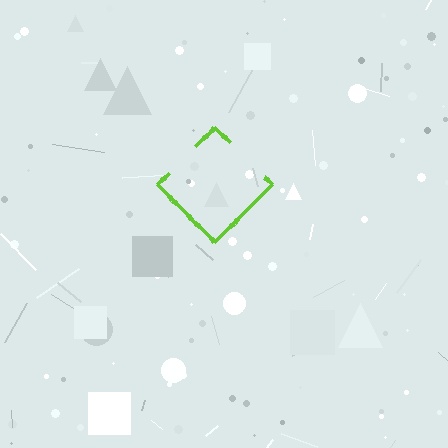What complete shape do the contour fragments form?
The contour fragments form a diamond.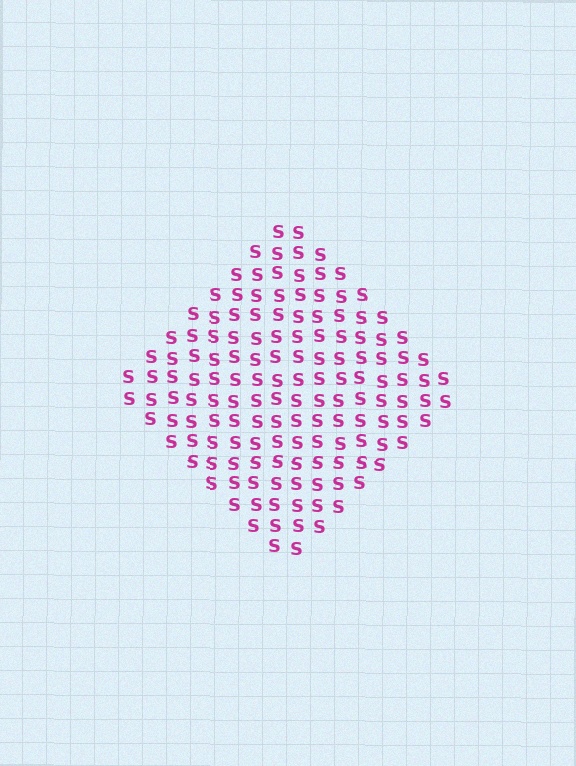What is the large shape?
The large shape is a diamond.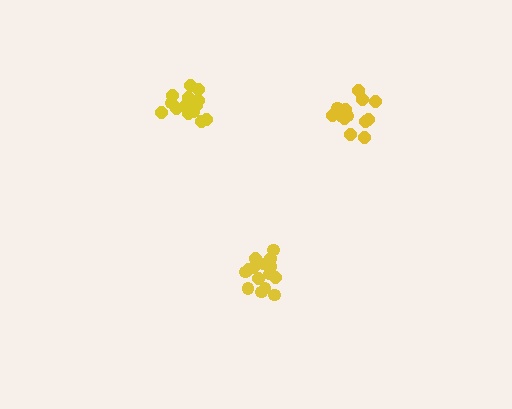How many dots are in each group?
Group 1: 13 dots, Group 2: 15 dots, Group 3: 15 dots (43 total).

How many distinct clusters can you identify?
There are 3 distinct clusters.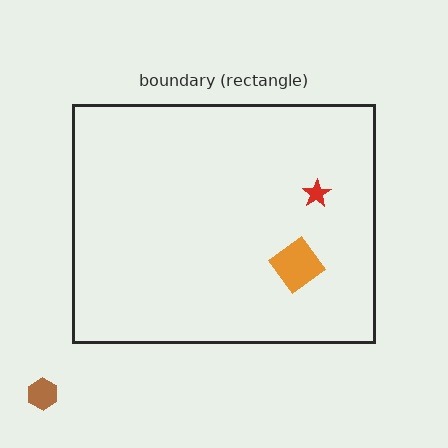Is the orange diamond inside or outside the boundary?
Inside.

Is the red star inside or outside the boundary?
Inside.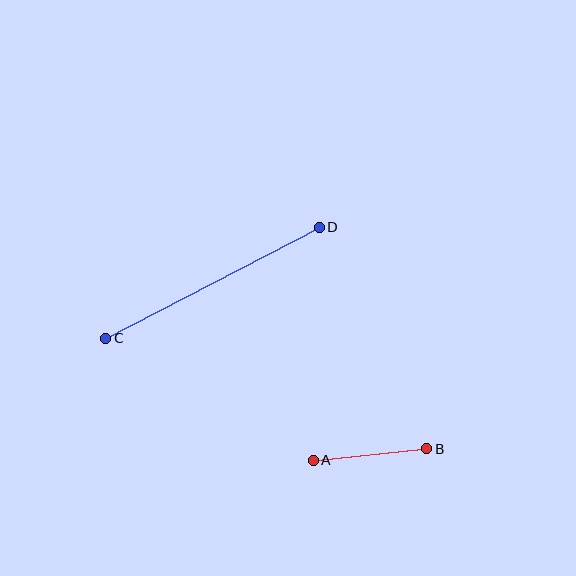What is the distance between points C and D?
The distance is approximately 241 pixels.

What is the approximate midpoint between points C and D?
The midpoint is at approximately (213, 283) pixels.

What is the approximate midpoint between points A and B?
The midpoint is at approximately (370, 454) pixels.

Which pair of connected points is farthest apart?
Points C and D are farthest apart.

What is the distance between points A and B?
The distance is approximately 114 pixels.